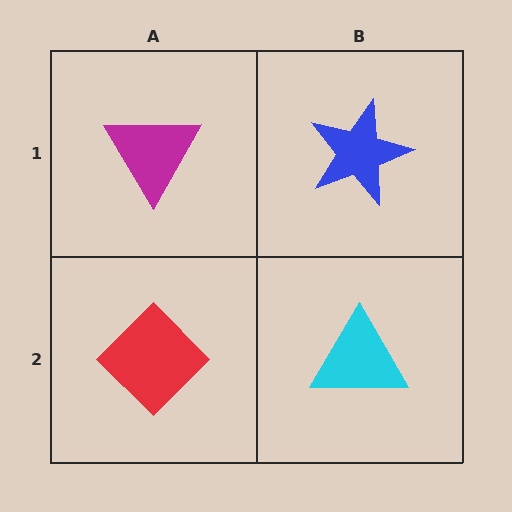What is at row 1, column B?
A blue star.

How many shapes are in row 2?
2 shapes.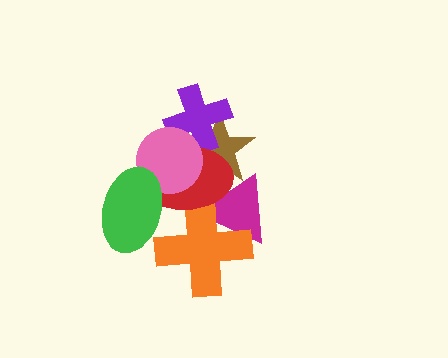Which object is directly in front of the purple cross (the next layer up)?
The red ellipse is directly in front of the purple cross.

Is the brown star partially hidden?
Yes, it is partially covered by another shape.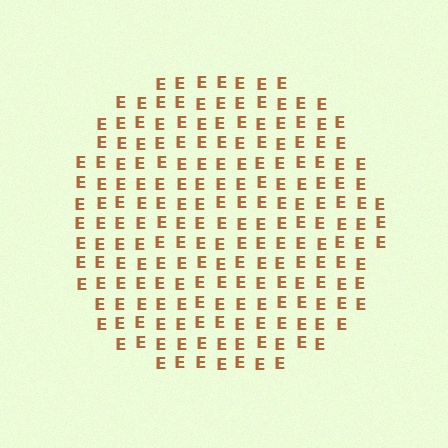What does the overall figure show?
The overall figure shows a circle.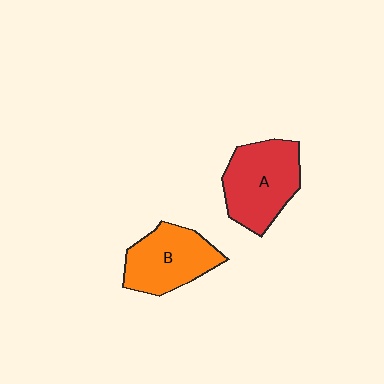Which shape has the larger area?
Shape A (red).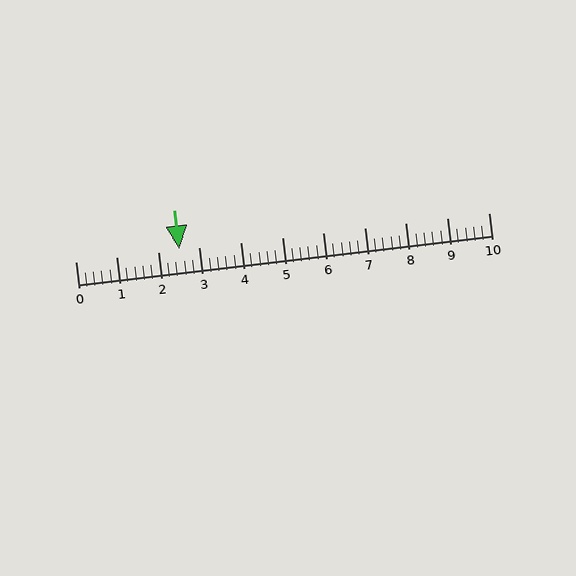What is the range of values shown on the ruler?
The ruler shows values from 0 to 10.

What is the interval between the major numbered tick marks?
The major tick marks are spaced 1 units apart.